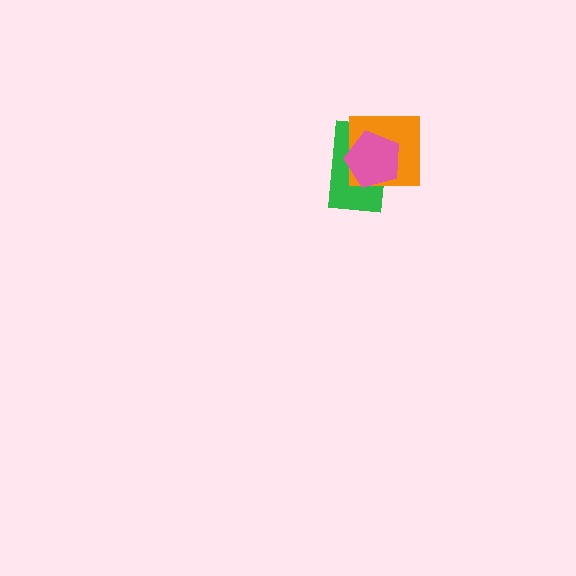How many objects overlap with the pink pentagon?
2 objects overlap with the pink pentagon.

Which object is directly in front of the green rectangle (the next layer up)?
The orange square is directly in front of the green rectangle.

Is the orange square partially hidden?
Yes, it is partially covered by another shape.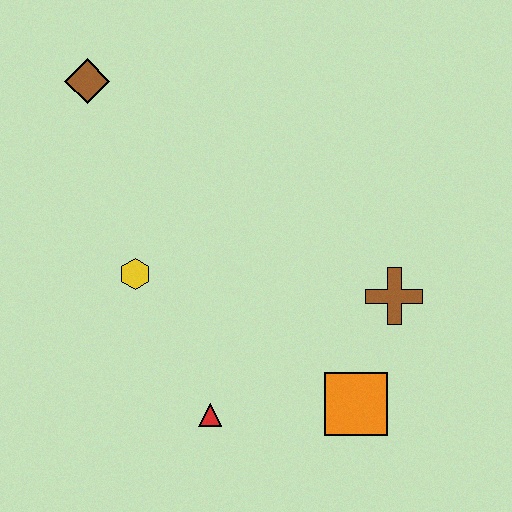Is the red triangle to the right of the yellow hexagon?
Yes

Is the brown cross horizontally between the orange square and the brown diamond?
No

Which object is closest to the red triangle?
The orange square is closest to the red triangle.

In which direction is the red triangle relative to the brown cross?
The red triangle is to the left of the brown cross.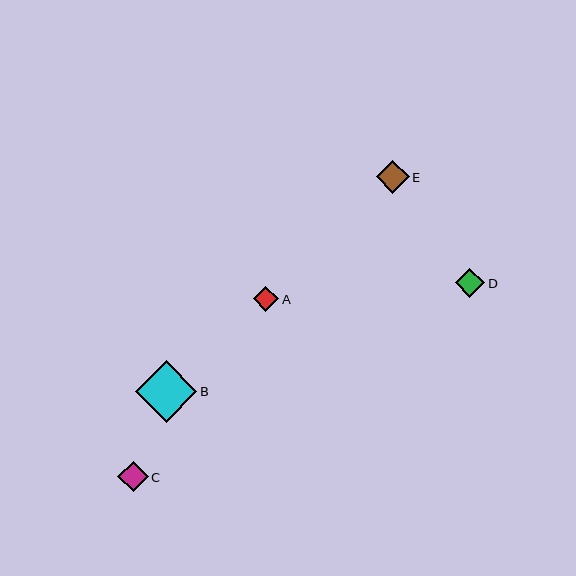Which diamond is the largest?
Diamond B is the largest with a size of approximately 61 pixels.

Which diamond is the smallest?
Diamond A is the smallest with a size of approximately 25 pixels.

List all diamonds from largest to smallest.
From largest to smallest: B, E, C, D, A.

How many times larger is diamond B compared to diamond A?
Diamond B is approximately 2.4 times the size of diamond A.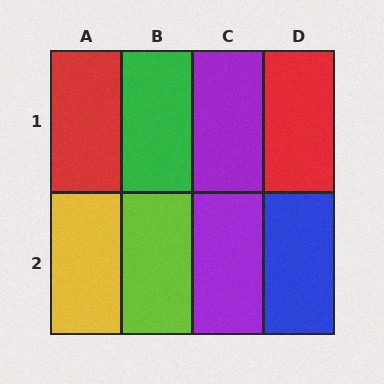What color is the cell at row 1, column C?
Purple.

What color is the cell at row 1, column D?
Red.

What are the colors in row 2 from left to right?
Yellow, lime, purple, blue.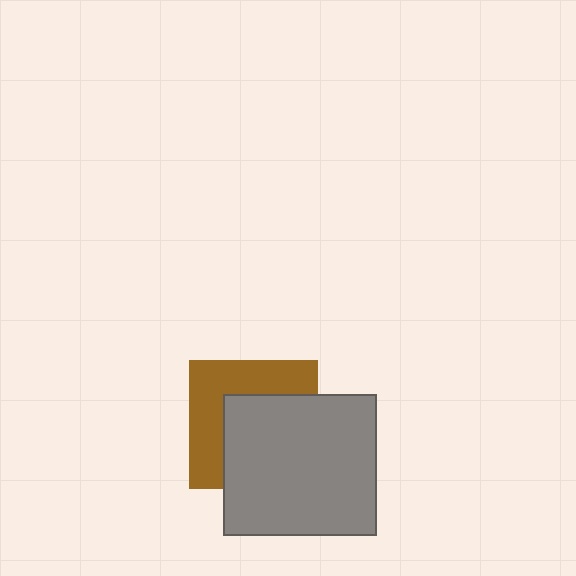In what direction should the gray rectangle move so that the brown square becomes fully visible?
The gray rectangle should move toward the lower-right. That is the shortest direction to clear the overlap and leave the brown square fully visible.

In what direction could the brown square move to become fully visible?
The brown square could move toward the upper-left. That would shift it out from behind the gray rectangle entirely.